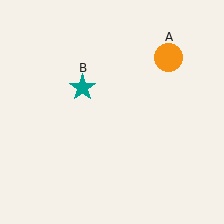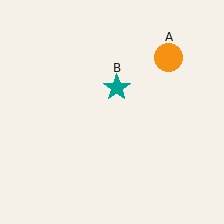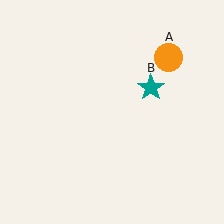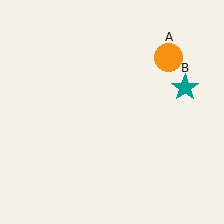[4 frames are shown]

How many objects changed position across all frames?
1 object changed position: teal star (object B).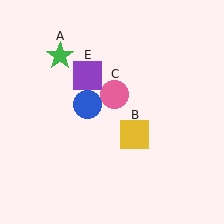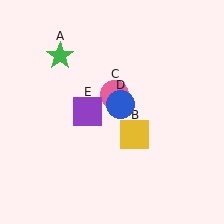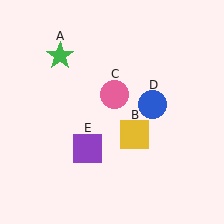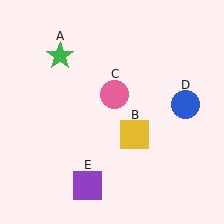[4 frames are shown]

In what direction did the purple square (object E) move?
The purple square (object E) moved down.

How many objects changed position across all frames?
2 objects changed position: blue circle (object D), purple square (object E).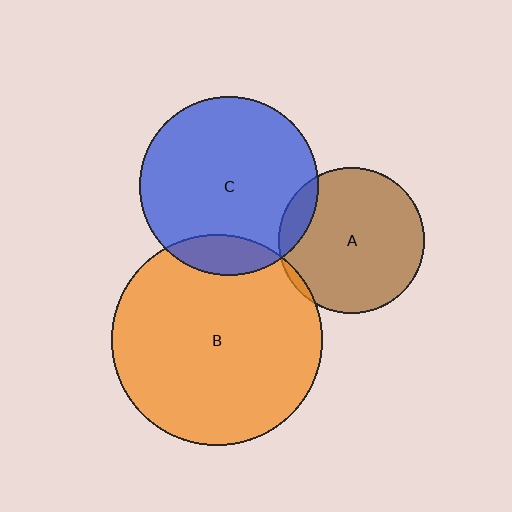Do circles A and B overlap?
Yes.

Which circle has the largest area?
Circle B (orange).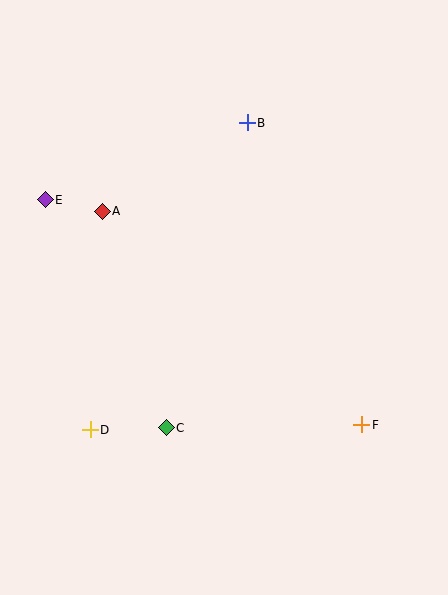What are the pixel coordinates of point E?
Point E is at (45, 200).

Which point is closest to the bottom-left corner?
Point D is closest to the bottom-left corner.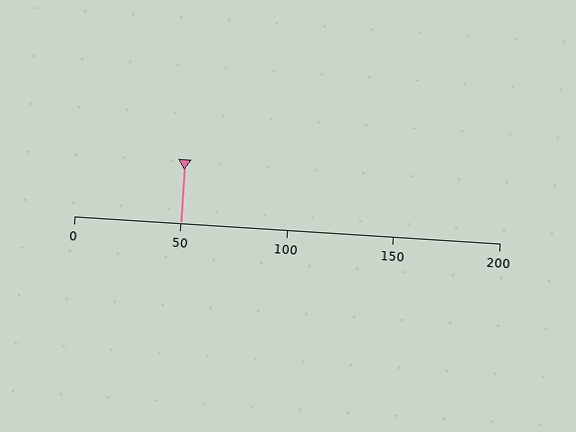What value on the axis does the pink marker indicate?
The marker indicates approximately 50.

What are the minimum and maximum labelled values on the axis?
The axis runs from 0 to 200.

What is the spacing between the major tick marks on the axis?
The major ticks are spaced 50 apart.